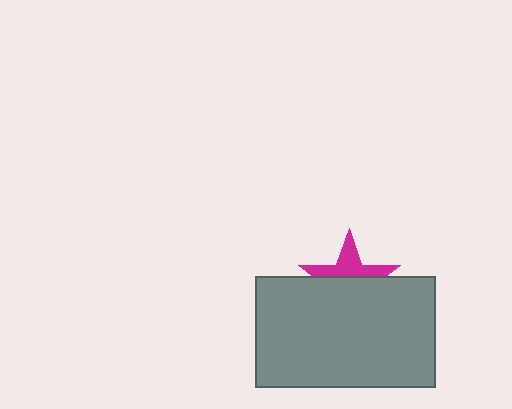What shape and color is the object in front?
The object in front is a gray rectangle.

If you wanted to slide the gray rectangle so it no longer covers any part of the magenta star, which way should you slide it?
Slide it down — that is the most direct way to separate the two shapes.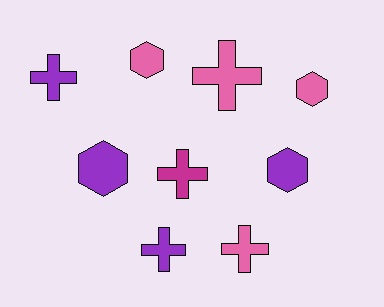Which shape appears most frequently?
Cross, with 5 objects.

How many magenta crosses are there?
There is 1 magenta cross.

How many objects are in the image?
There are 9 objects.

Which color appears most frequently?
Pink, with 4 objects.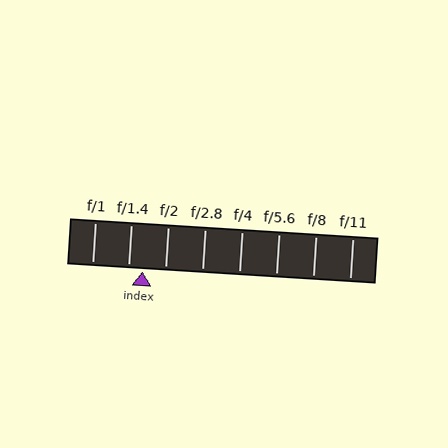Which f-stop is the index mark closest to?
The index mark is closest to f/1.4.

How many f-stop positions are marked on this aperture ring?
There are 8 f-stop positions marked.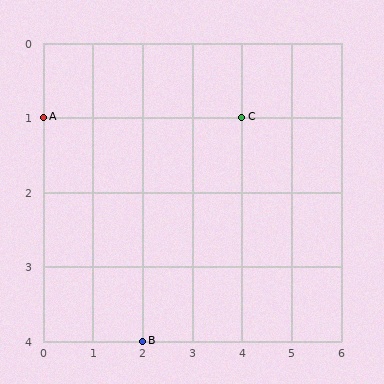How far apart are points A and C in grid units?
Points A and C are 4 columns apart.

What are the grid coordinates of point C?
Point C is at grid coordinates (4, 1).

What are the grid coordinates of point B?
Point B is at grid coordinates (2, 4).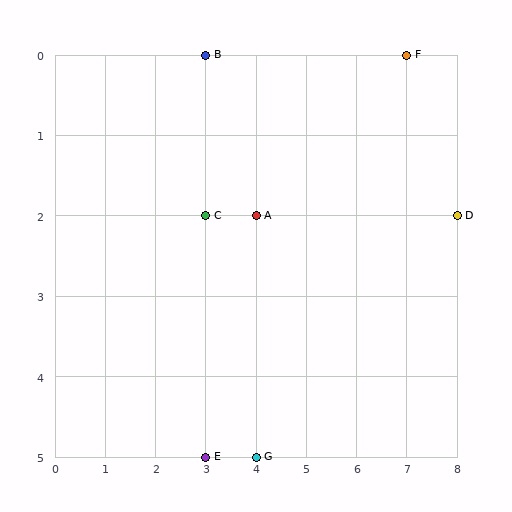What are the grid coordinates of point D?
Point D is at grid coordinates (8, 2).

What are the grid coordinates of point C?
Point C is at grid coordinates (3, 2).